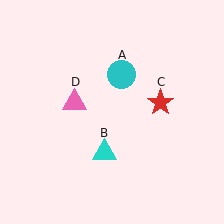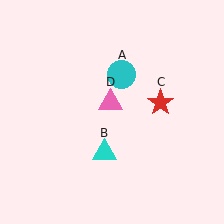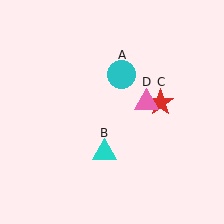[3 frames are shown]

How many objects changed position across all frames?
1 object changed position: pink triangle (object D).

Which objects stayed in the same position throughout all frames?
Cyan circle (object A) and cyan triangle (object B) and red star (object C) remained stationary.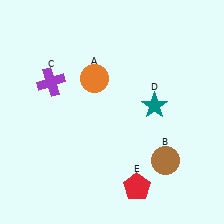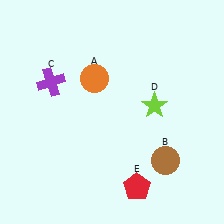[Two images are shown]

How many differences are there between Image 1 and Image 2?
There is 1 difference between the two images.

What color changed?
The star (D) changed from teal in Image 1 to lime in Image 2.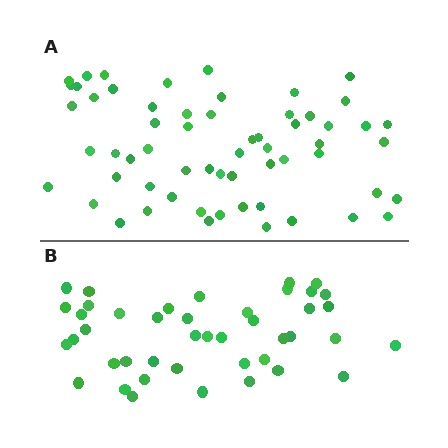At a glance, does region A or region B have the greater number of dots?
Region A (the top region) has more dots.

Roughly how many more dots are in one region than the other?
Region A has approximately 15 more dots than region B.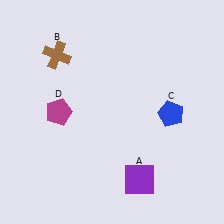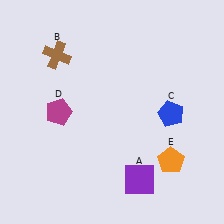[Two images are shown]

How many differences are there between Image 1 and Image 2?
There is 1 difference between the two images.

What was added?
An orange pentagon (E) was added in Image 2.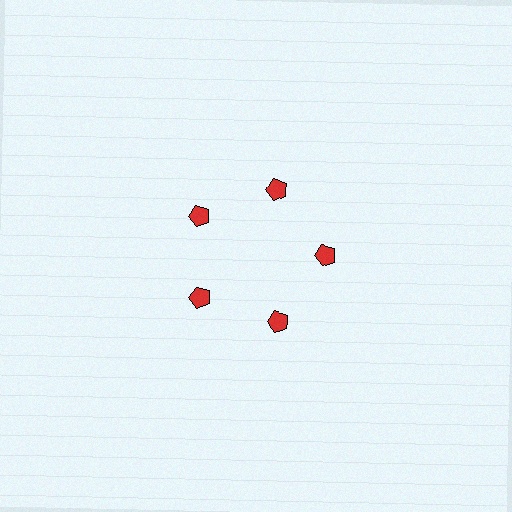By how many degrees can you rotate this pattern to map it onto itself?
The pattern maps onto itself every 72 degrees of rotation.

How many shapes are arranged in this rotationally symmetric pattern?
There are 5 shapes, arranged in 5 groups of 1.